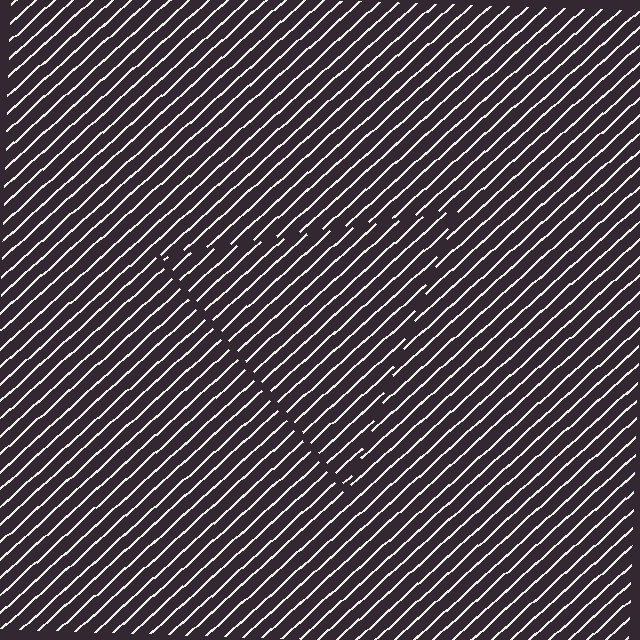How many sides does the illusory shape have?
3 sides — the line-ends trace a triangle.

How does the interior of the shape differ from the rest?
The interior of the shape contains the same grating, shifted by half a period — the contour is defined by the phase discontinuity where line-ends from the inner and outer gratings abut.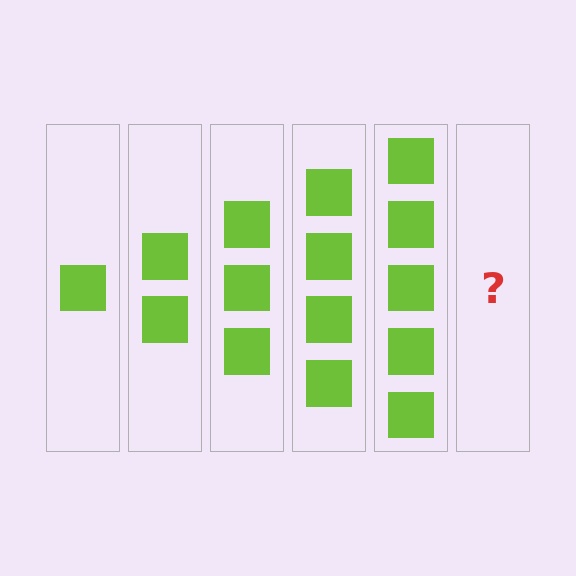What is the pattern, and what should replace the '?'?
The pattern is that each step adds one more square. The '?' should be 6 squares.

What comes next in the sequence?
The next element should be 6 squares.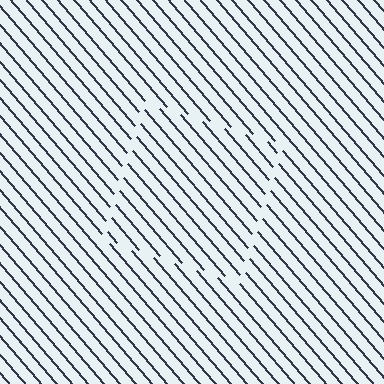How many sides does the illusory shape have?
4 sides — the line-ends trace a square.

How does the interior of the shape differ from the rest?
The interior of the shape contains the same grating, shifted by half a period — the contour is defined by the phase discontinuity where line-ends from the inner and outer gratings abut.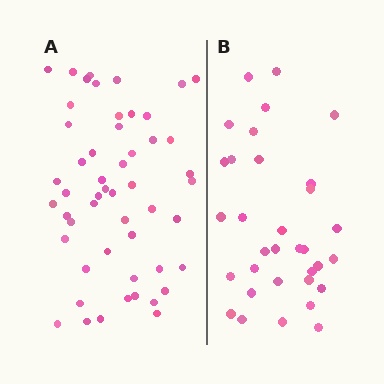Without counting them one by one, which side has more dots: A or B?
Region A (the left region) has more dots.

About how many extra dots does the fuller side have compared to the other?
Region A has approximately 20 more dots than region B.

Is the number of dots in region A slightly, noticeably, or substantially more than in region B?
Region A has substantially more. The ratio is roughly 1.6 to 1.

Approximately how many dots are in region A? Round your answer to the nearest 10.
About 50 dots. (The exact count is 52, which rounds to 50.)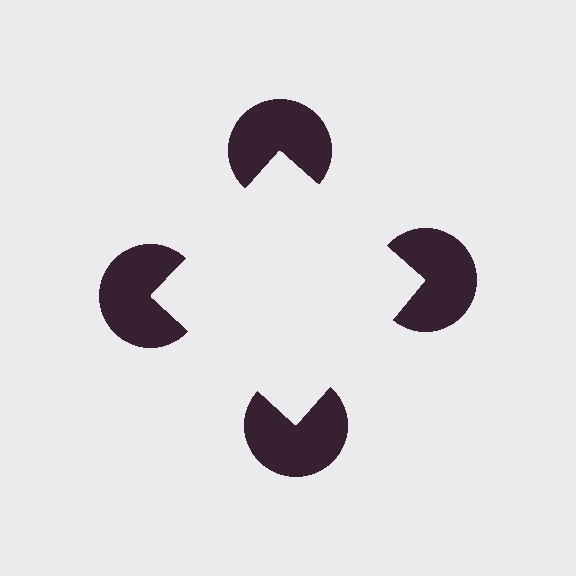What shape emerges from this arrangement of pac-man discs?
An illusory square — its edges are inferred from the aligned wedge cuts in the pac-man discs, not physically drawn.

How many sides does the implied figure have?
4 sides.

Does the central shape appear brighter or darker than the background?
It typically appears slightly brighter than the background, even though no actual brightness change is drawn.